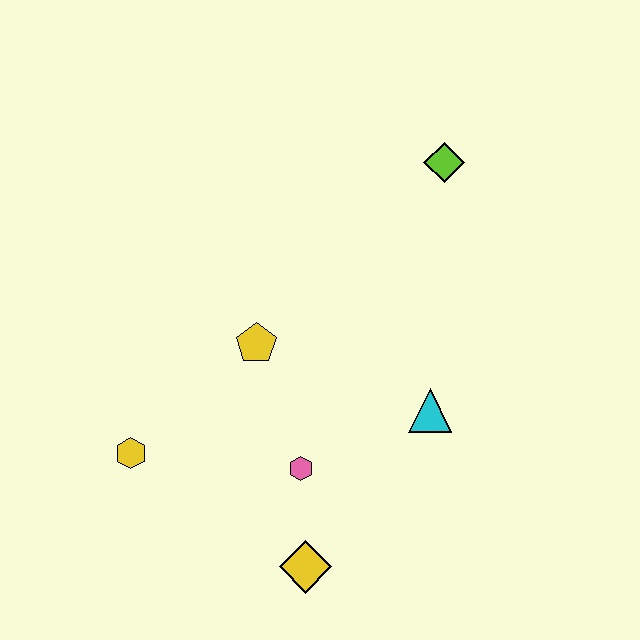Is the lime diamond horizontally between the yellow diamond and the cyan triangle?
No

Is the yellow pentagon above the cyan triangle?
Yes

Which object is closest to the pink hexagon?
The yellow diamond is closest to the pink hexagon.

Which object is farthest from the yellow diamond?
The lime diamond is farthest from the yellow diamond.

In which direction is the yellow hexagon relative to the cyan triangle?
The yellow hexagon is to the left of the cyan triangle.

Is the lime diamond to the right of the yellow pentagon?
Yes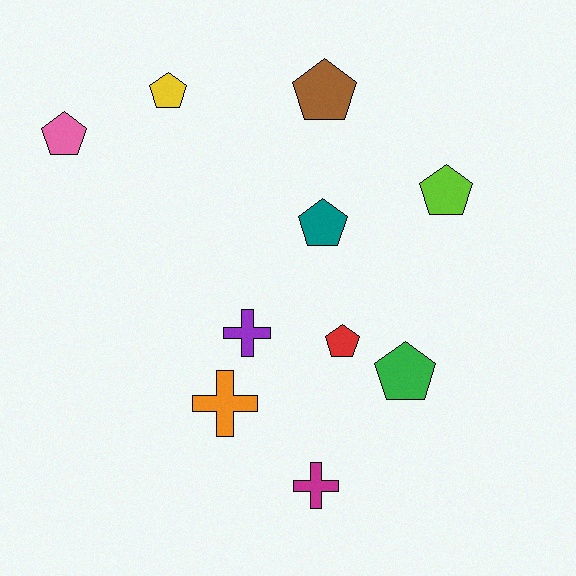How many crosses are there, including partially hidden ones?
There are 3 crosses.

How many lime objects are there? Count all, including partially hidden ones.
There is 1 lime object.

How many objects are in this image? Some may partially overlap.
There are 10 objects.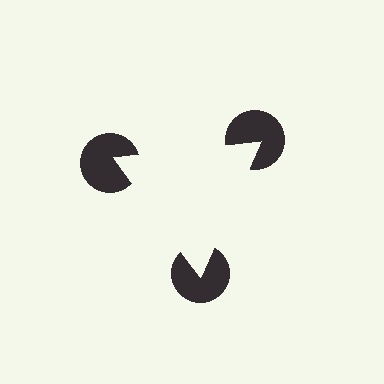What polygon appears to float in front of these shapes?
An illusory triangle — its edges are inferred from the aligned wedge cuts in the pac-man discs, not physically drawn.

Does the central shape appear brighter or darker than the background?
It typically appears slightly brighter than the background, even though no actual brightness change is drawn.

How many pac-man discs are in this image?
There are 3 — one at each vertex of the illusory triangle.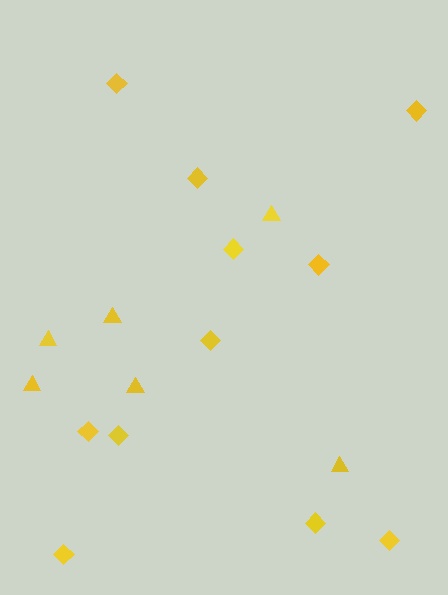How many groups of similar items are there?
There are 2 groups: one group of triangles (6) and one group of diamonds (11).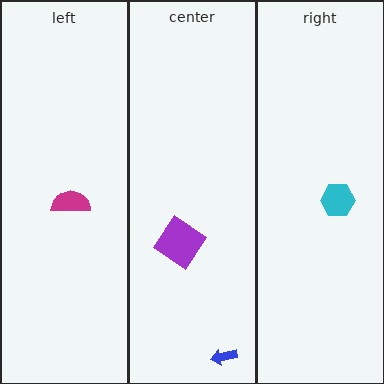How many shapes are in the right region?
1.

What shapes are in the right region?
The cyan hexagon.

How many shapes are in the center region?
2.